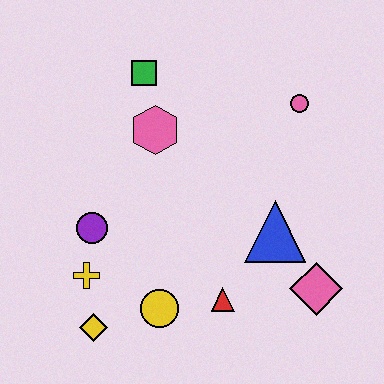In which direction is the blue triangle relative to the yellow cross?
The blue triangle is to the right of the yellow cross.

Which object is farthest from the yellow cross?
The pink circle is farthest from the yellow cross.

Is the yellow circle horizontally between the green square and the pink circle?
Yes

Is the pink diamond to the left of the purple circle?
No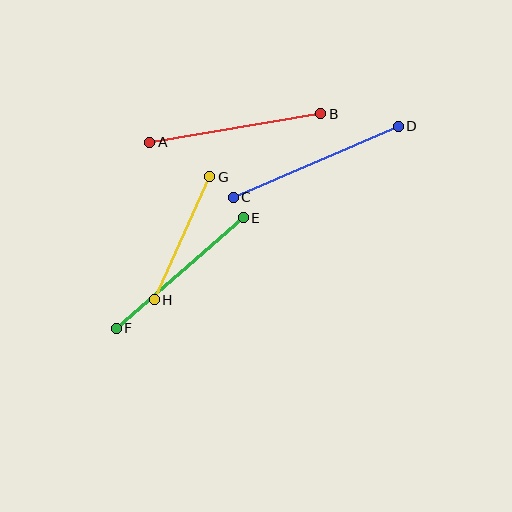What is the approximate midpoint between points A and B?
The midpoint is at approximately (235, 128) pixels.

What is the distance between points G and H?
The distance is approximately 135 pixels.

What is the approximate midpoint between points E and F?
The midpoint is at approximately (180, 273) pixels.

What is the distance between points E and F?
The distance is approximately 169 pixels.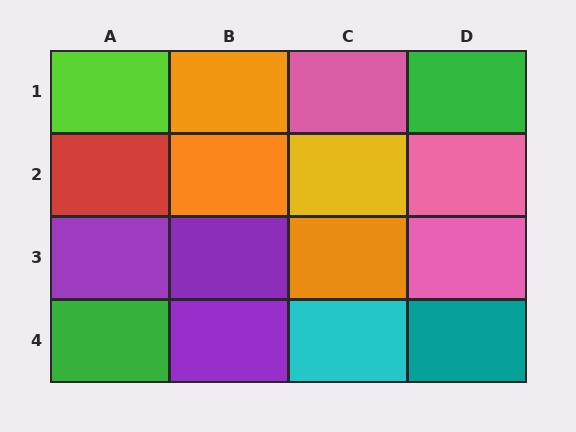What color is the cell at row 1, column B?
Orange.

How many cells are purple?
3 cells are purple.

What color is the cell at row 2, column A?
Red.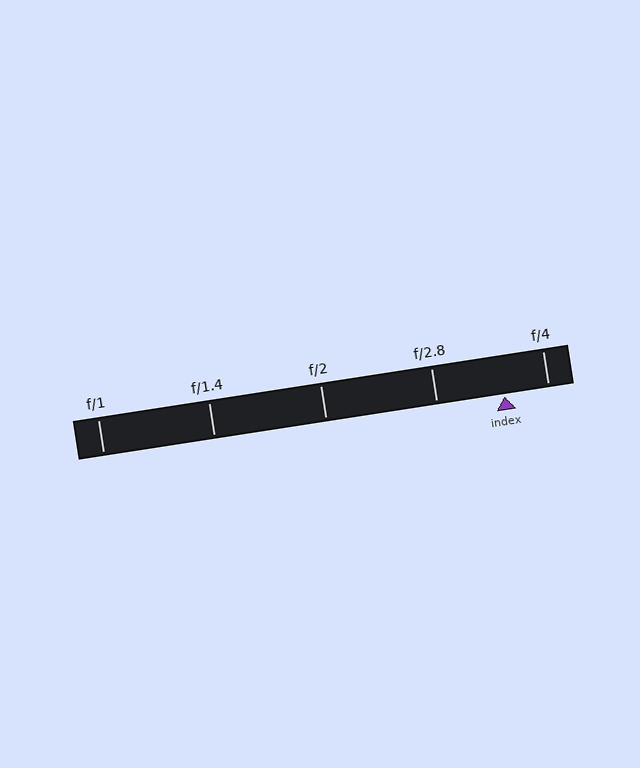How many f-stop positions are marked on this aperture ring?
There are 5 f-stop positions marked.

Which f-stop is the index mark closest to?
The index mark is closest to f/4.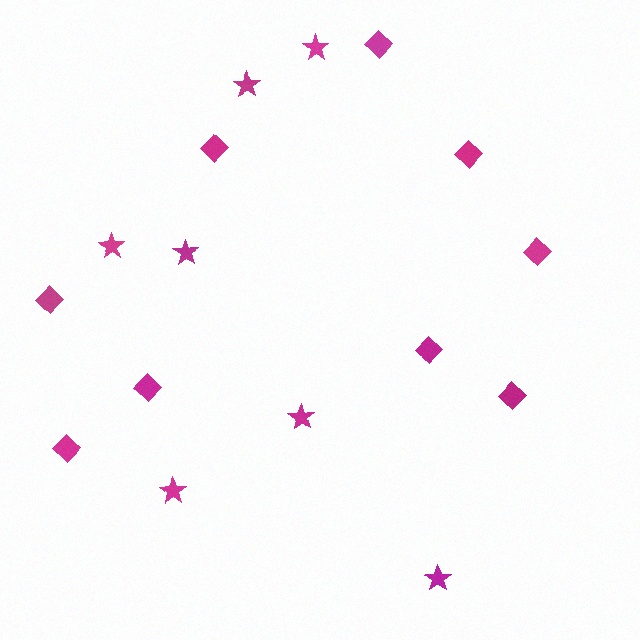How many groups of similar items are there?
There are 2 groups: one group of diamonds (9) and one group of stars (7).